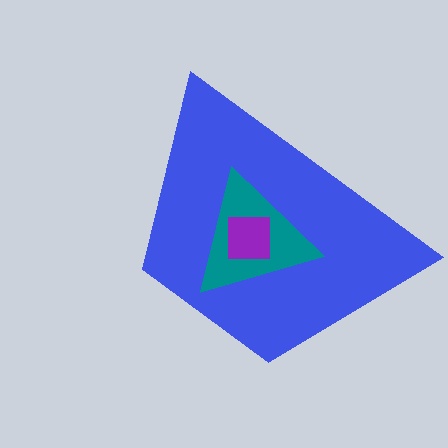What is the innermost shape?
The purple square.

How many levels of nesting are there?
3.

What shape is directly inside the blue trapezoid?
The teal triangle.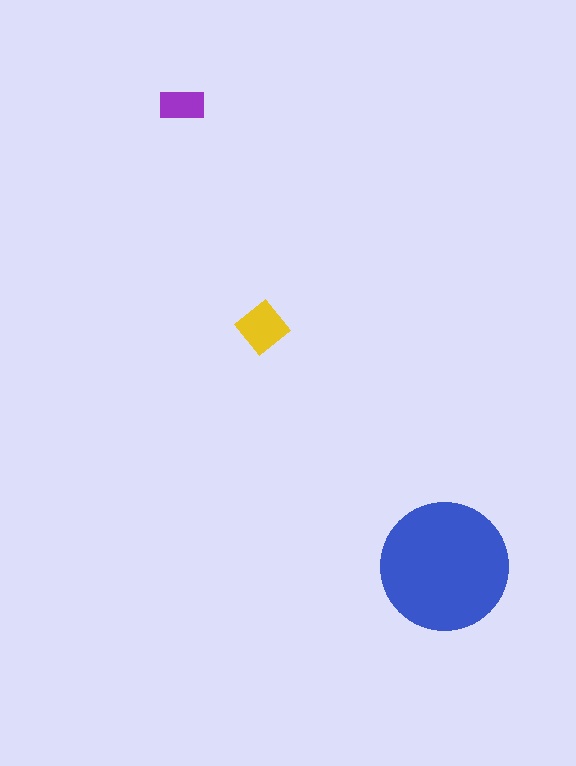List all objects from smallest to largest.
The purple rectangle, the yellow diamond, the blue circle.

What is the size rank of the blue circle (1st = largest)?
1st.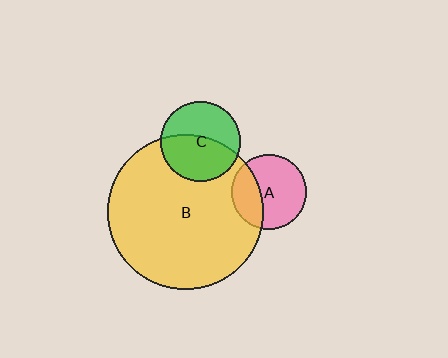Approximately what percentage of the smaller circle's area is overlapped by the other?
Approximately 30%.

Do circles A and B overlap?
Yes.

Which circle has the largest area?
Circle B (yellow).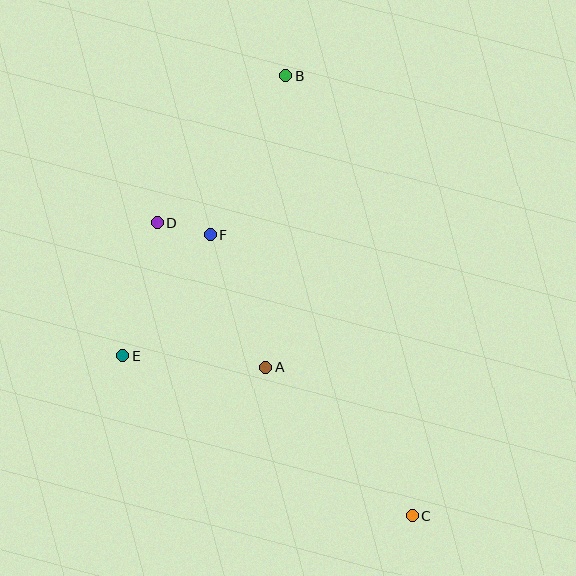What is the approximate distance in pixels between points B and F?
The distance between B and F is approximately 177 pixels.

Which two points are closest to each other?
Points D and F are closest to each other.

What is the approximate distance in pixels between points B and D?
The distance between B and D is approximately 195 pixels.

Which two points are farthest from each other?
Points B and C are farthest from each other.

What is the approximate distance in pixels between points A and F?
The distance between A and F is approximately 143 pixels.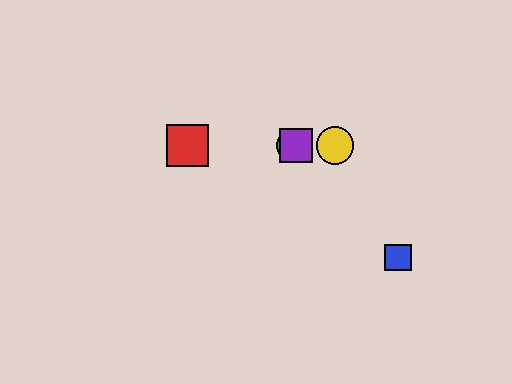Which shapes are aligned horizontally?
The red square, the green circle, the yellow circle, the purple square are aligned horizontally.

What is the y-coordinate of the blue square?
The blue square is at y≈257.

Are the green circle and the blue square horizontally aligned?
No, the green circle is at y≈146 and the blue square is at y≈257.